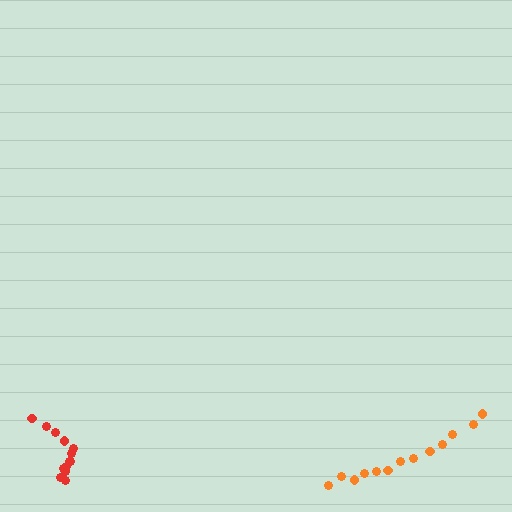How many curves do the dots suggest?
There are 2 distinct paths.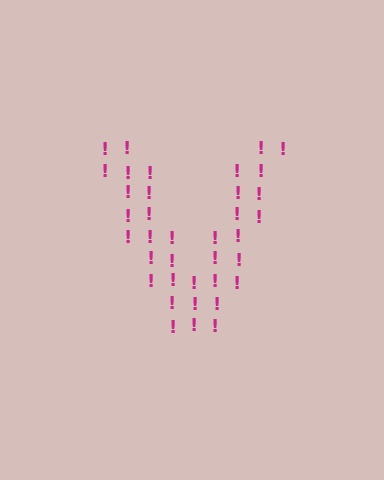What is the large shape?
The large shape is the letter V.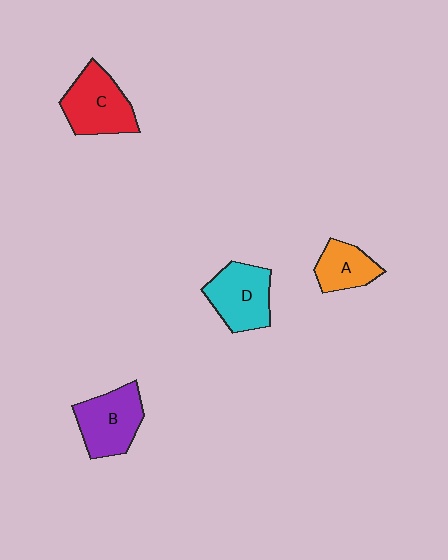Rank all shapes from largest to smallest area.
From largest to smallest: C (red), B (purple), D (cyan), A (orange).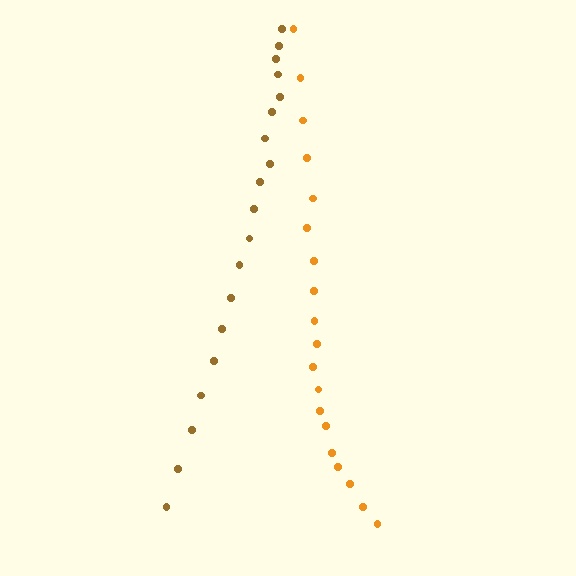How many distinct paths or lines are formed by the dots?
There are 2 distinct paths.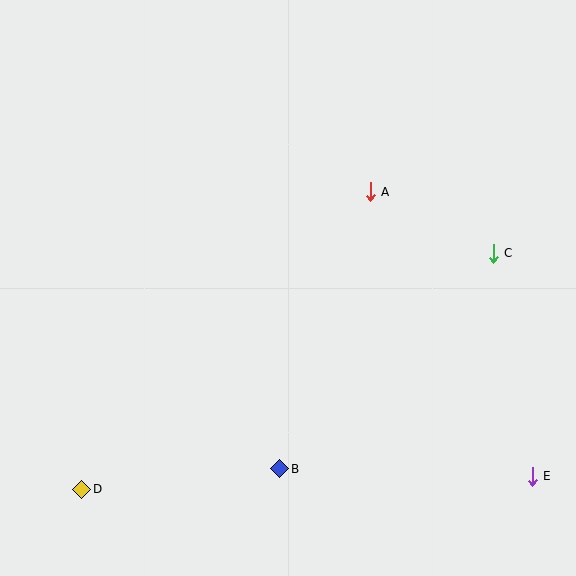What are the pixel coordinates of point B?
Point B is at (280, 469).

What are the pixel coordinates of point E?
Point E is at (532, 476).